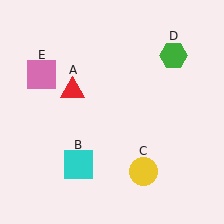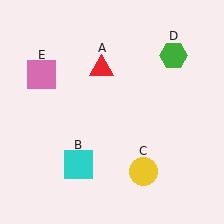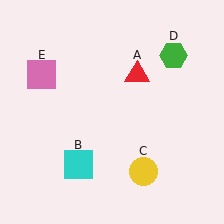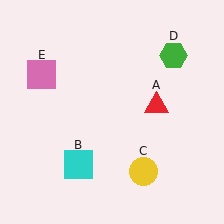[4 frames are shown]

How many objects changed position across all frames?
1 object changed position: red triangle (object A).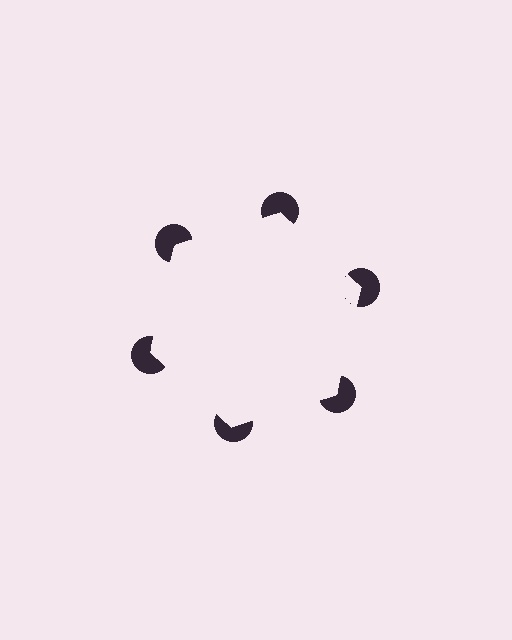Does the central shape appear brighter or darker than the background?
It typically appears slightly brighter than the background, even though no actual brightness change is drawn.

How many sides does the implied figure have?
6 sides.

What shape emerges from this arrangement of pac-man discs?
An illusory hexagon — its edges are inferred from the aligned wedge cuts in the pac-man discs, not physically drawn.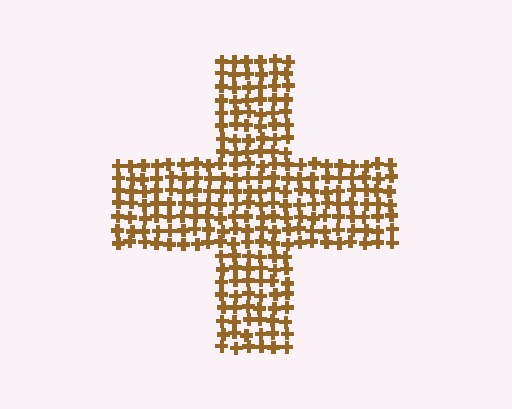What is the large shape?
The large shape is a cross.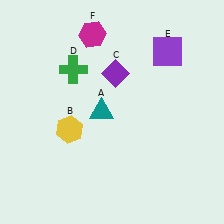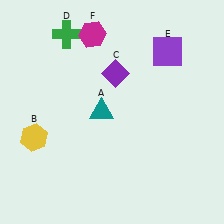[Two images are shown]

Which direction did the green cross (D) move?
The green cross (D) moved up.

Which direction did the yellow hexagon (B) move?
The yellow hexagon (B) moved left.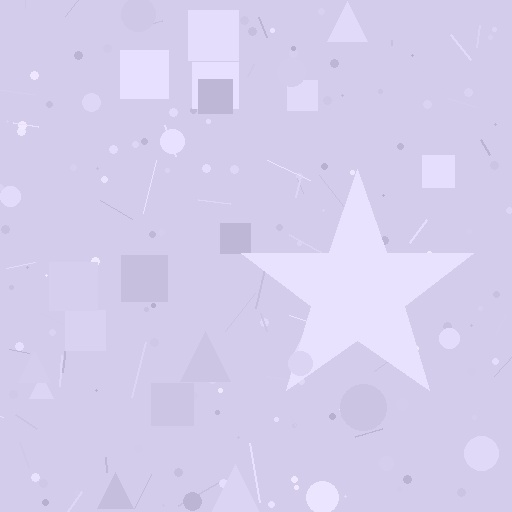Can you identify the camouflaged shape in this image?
The camouflaged shape is a star.